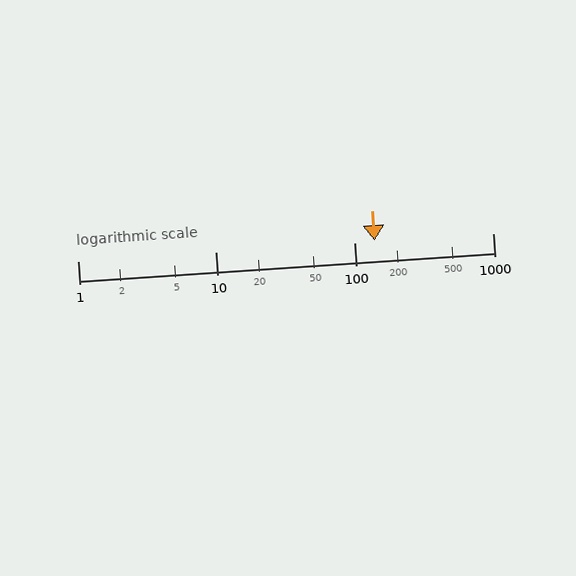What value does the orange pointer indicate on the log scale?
The pointer indicates approximately 140.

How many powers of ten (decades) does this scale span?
The scale spans 3 decades, from 1 to 1000.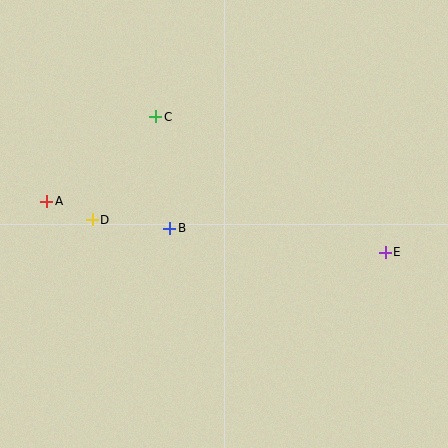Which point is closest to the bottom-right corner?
Point E is closest to the bottom-right corner.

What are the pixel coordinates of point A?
Point A is at (47, 201).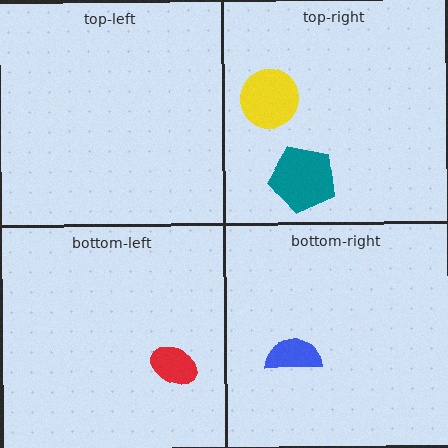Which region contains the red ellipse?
The bottom-left region.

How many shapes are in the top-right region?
2.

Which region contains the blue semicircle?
The bottom-right region.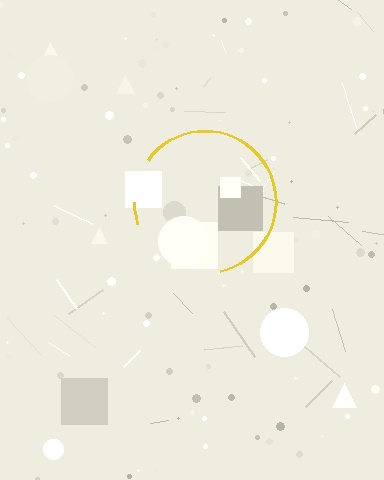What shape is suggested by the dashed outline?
The dashed outline suggests a circle.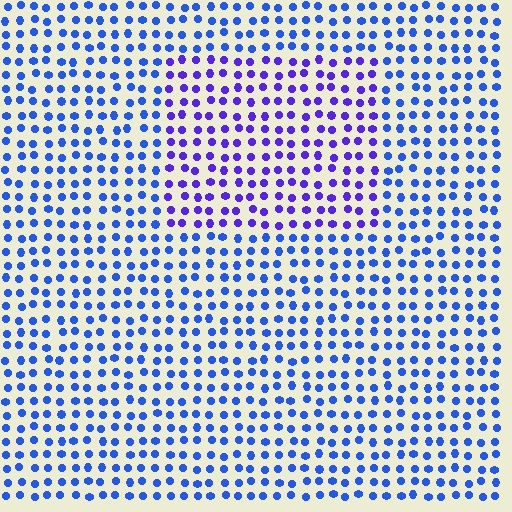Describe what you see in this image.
The image is filled with small blue elements in a uniform arrangement. A rectangle-shaped region is visible where the elements are tinted to a slightly different hue, forming a subtle color boundary.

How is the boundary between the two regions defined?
The boundary is defined purely by a slight shift in hue (about 32 degrees). Spacing, size, and orientation are identical on both sides.